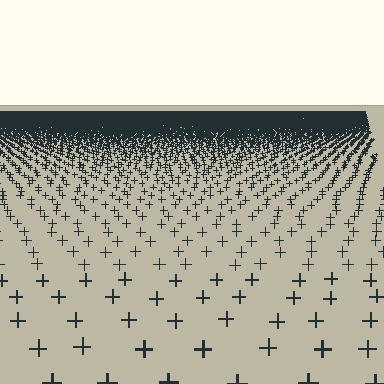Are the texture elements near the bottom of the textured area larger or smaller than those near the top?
Larger. Near the bottom, elements are closer to the viewer and appear at a bigger on-screen size.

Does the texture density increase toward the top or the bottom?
Density increases toward the top.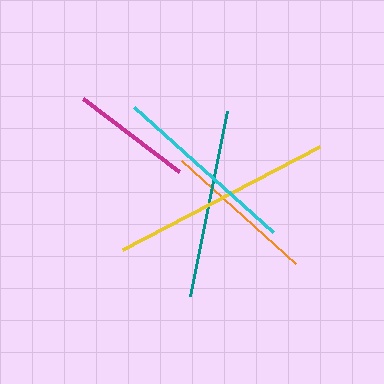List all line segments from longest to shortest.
From longest to shortest: yellow, teal, cyan, orange, magenta.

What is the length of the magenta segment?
The magenta segment is approximately 121 pixels long.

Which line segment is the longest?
The yellow line is the longest at approximately 222 pixels.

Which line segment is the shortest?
The magenta line is the shortest at approximately 121 pixels.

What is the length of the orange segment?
The orange segment is approximately 154 pixels long.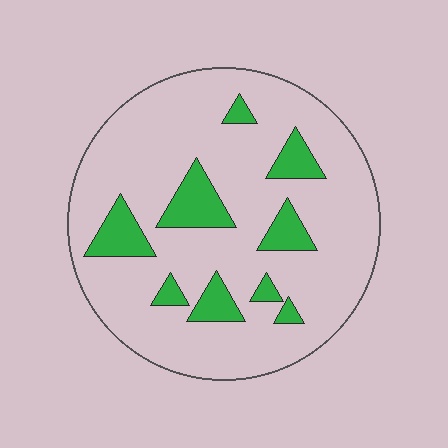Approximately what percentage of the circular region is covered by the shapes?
Approximately 15%.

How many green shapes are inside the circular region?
9.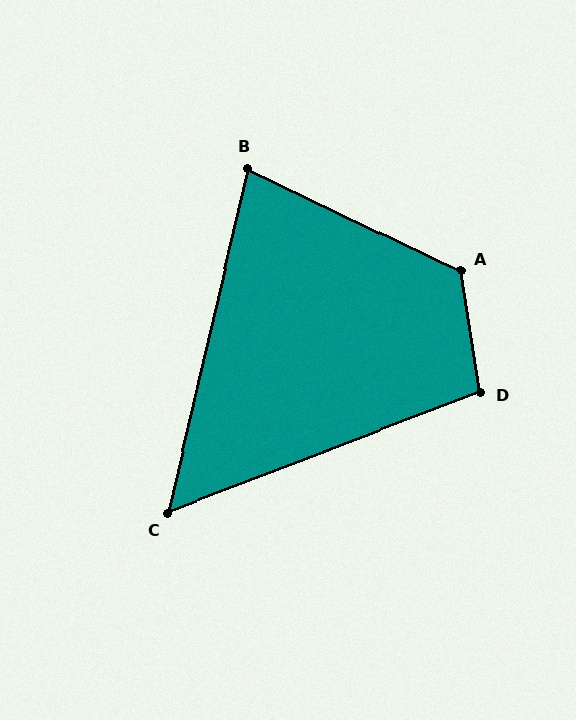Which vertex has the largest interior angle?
A, at approximately 124 degrees.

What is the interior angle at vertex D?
Approximately 102 degrees (obtuse).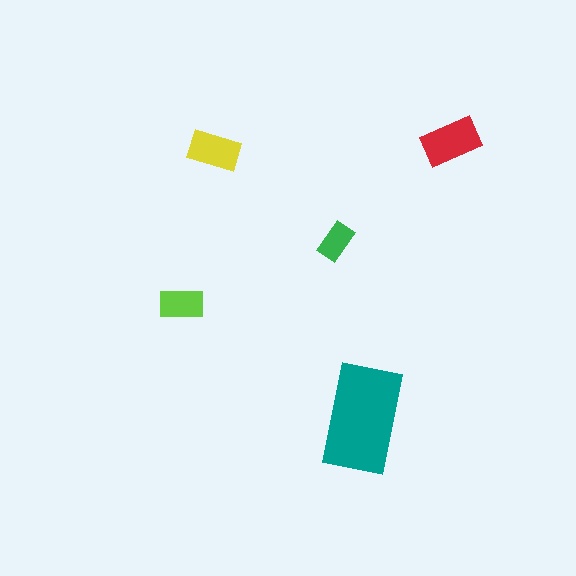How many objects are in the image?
There are 5 objects in the image.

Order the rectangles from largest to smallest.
the teal one, the red one, the yellow one, the lime one, the green one.